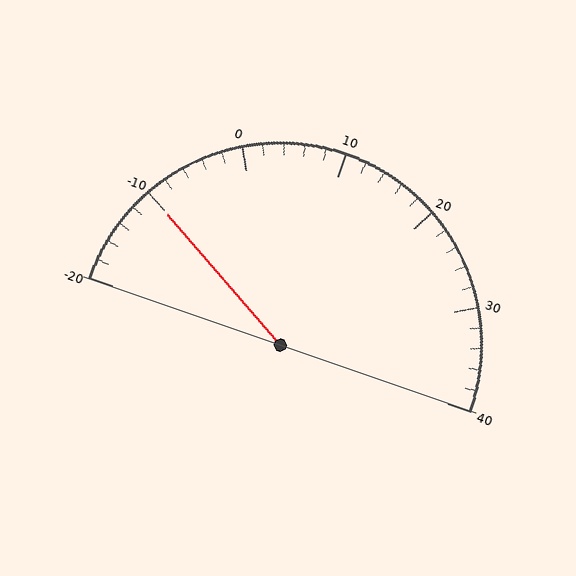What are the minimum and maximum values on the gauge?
The gauge ranges from -20 to 40.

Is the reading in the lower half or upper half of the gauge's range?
The reading is in the lower half of the range (-20 to 40).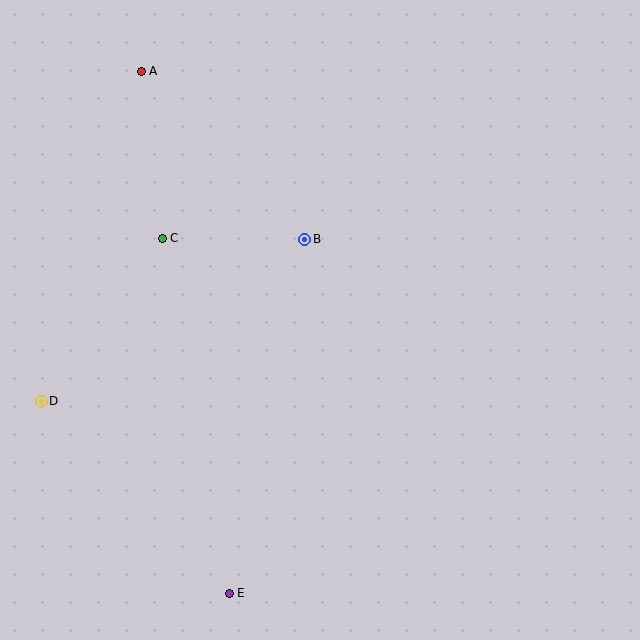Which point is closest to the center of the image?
Point B at (305, 239) is closest to the center.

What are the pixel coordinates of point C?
Point C is at (162, 238).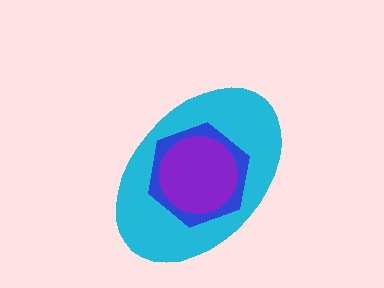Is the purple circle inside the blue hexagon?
Yes.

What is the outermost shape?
The cyan ellipse.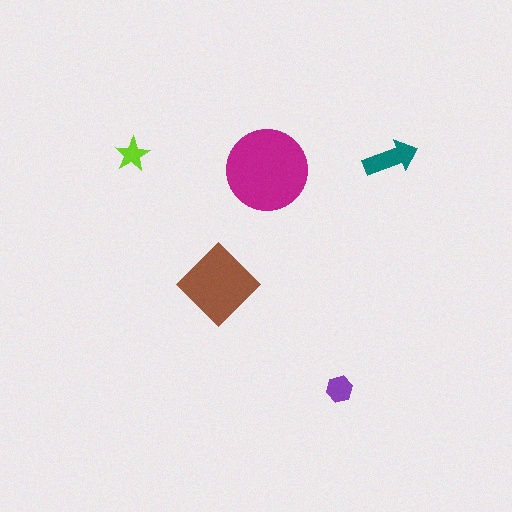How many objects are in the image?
There are 5 objects in the image.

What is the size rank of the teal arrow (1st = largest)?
3rd.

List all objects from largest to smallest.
The magenta circle, the brown diamond, the teal arrow, the purple hexagon, the lime star.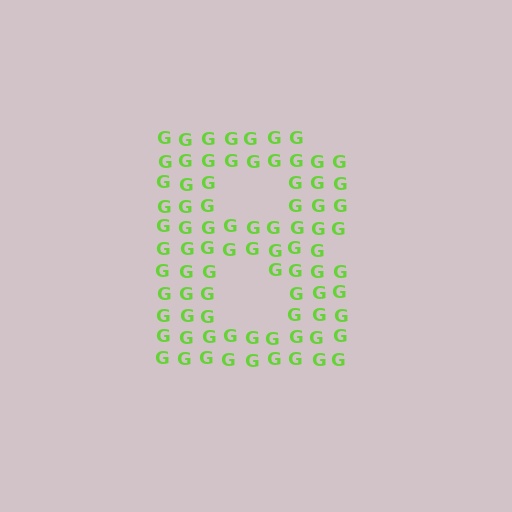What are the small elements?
The small elements are letter G's.